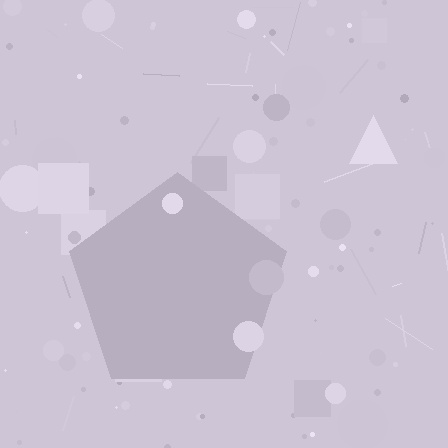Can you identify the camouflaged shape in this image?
The camouflaged shape is a pentagon.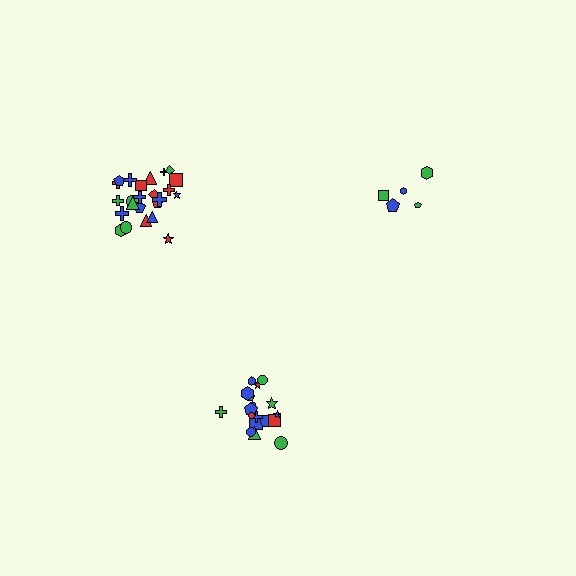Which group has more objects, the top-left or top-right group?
The top-left group.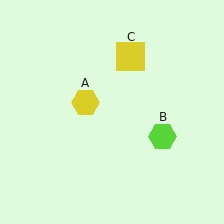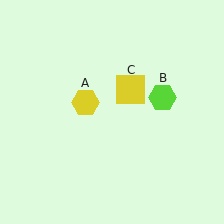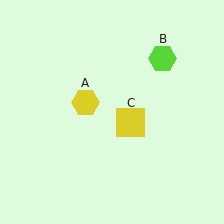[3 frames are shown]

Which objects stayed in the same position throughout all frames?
Yellow hexagon (object A) remained stationary.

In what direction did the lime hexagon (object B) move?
The lime hexagon (object B) moved up.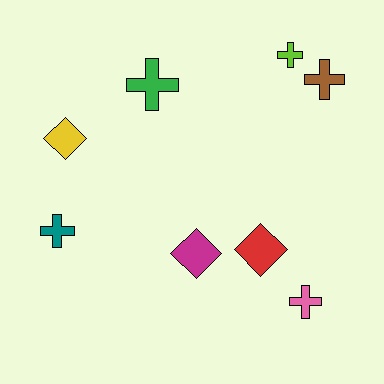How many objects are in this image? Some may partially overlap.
There are 8 objects.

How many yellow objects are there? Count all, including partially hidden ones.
There is 1 yellow object.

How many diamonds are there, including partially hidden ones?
There are 3 diamonds.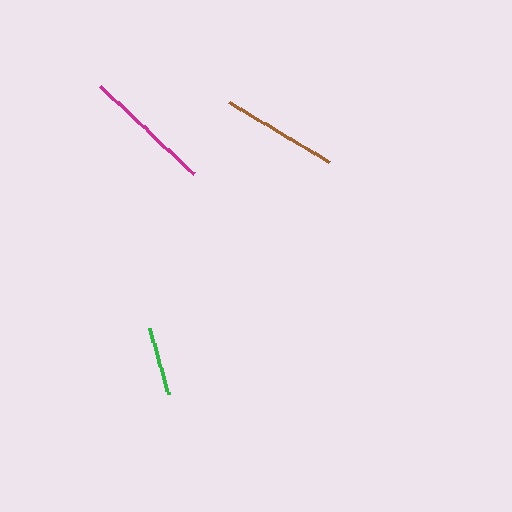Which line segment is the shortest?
The green line is the shortest at approximately 68 pixels.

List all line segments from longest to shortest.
From longest to shortest: magenta, brown, green.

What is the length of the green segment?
The green segment is approximately 68 pixels long.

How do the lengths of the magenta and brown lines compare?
The magenta and brown lines are approximately the same length.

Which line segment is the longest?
The magenta line is the longest at approximately 128 pixels.